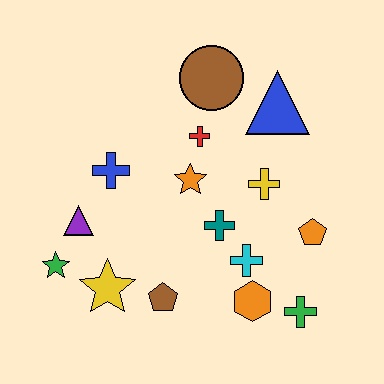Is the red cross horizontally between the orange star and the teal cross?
Yes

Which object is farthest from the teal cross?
The green star is farthest from the teal cross.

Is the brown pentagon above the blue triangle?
No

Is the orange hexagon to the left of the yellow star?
No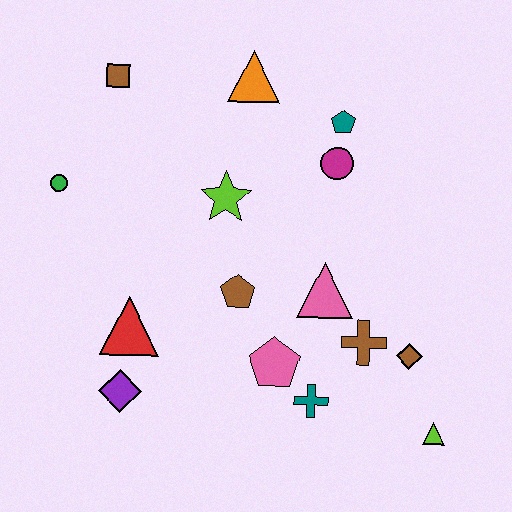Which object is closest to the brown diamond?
The brown cross is closest to the brown diamond.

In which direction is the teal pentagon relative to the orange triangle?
The teal pentagon is to the right of the orange triangle.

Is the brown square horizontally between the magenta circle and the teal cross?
No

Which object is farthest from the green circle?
The lime triangle is farthest from the green circle.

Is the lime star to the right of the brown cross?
No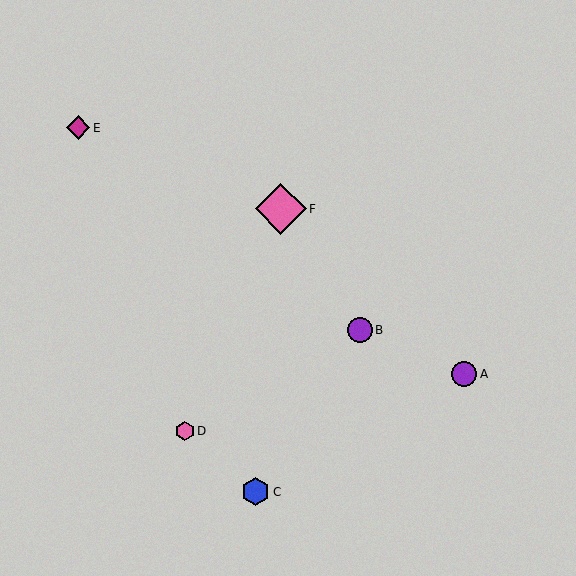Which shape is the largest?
The pink diamond (labeled F) is the largest.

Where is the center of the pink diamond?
The center of the pink diamond is at (281, 209).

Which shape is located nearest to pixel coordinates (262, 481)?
The blue hexagon (labeled C) at (256, 492) is nearest to that location.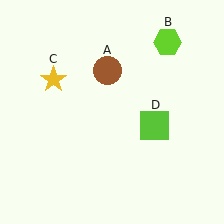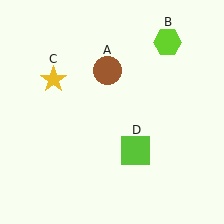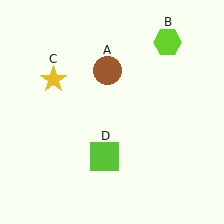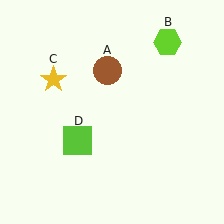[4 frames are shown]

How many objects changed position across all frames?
1 object changed position: lime square (object D).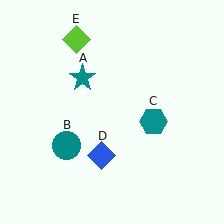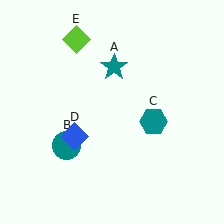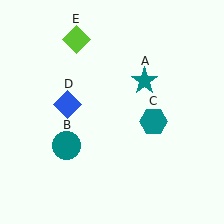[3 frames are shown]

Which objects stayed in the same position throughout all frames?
Teal circle (object B) and teal hexagon (object C) and lime diamond (object E) remained stationary.